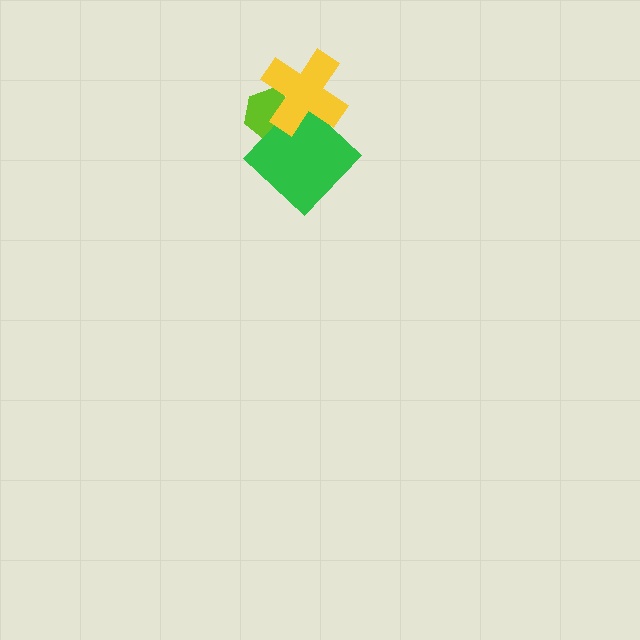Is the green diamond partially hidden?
Yes, it is partially covered by another shape.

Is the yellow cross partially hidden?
No, no other shape covers it.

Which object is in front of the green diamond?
The yellow cross is in front of the green diamond.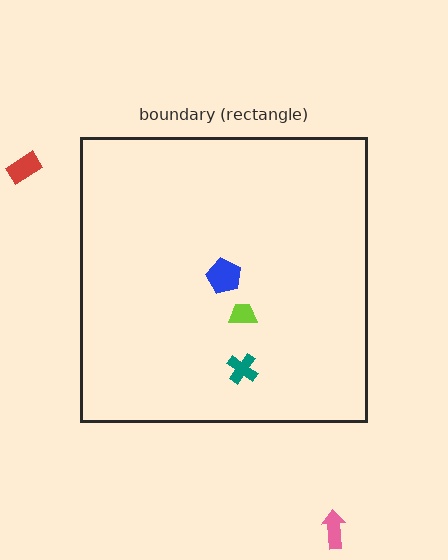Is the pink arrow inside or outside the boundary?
Outside.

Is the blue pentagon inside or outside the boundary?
Inside.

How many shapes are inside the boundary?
3 inside, 2 outside.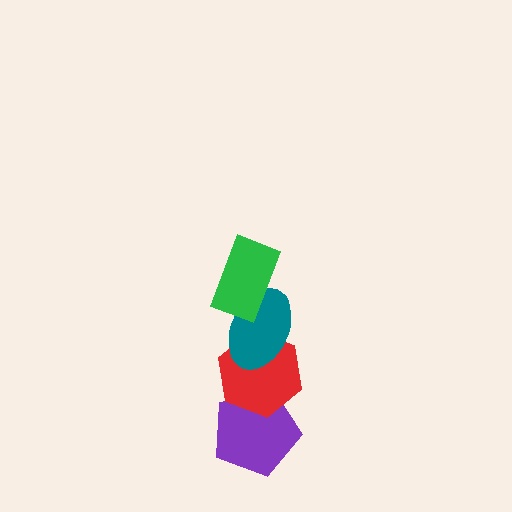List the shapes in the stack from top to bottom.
From top to bottom: the green rectangle, the teal ellipse, the red hexagon, the purple pentagon.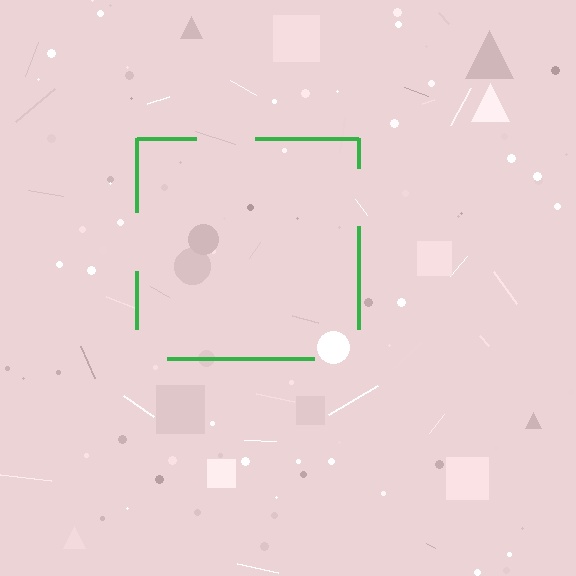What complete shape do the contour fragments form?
The contour fragments form a square.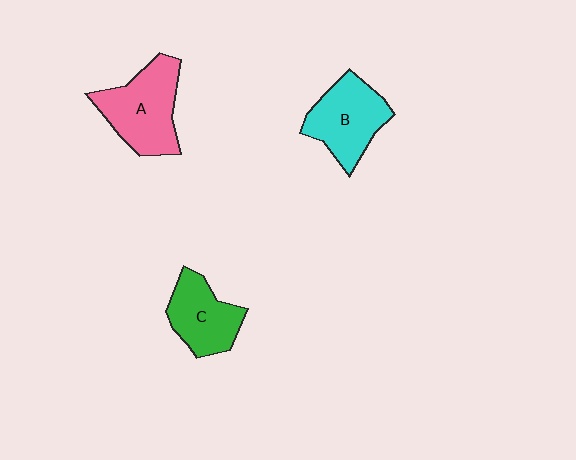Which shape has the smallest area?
Shape C (green).